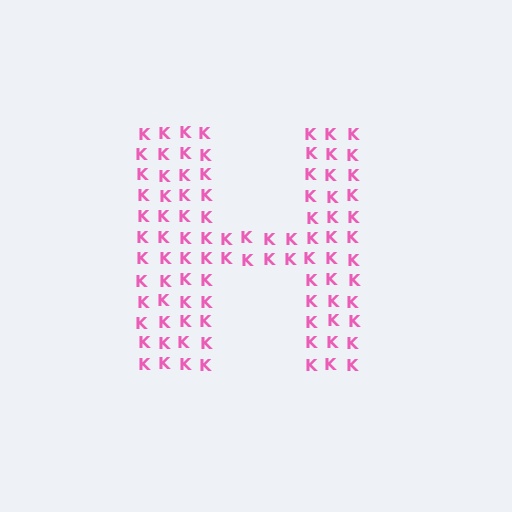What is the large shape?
The large shape is the letter H.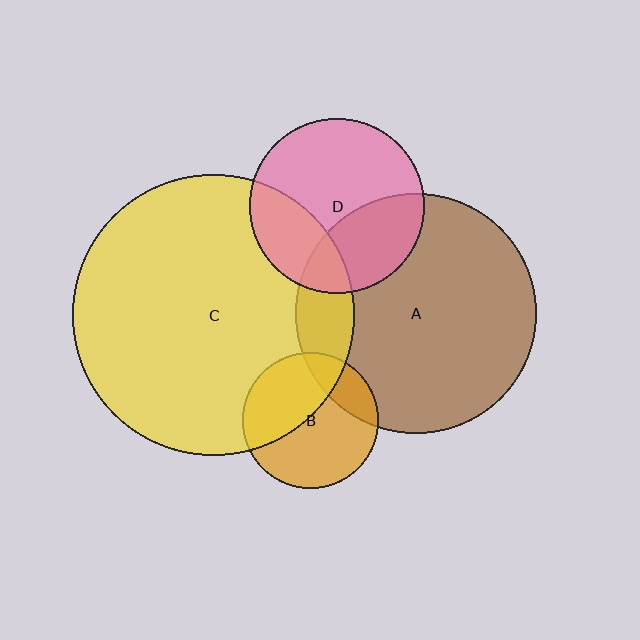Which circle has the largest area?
Circle C (yellow).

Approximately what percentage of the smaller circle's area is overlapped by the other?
Approximately 40%.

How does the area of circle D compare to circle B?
Approximately 1.7 times.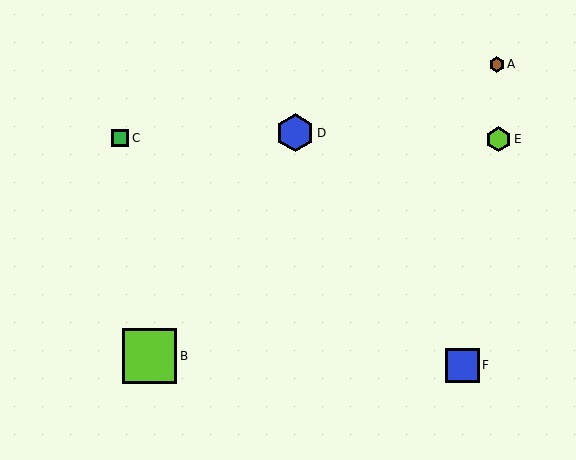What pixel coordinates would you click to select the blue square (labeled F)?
Click at (462, 365) to select the blue square F.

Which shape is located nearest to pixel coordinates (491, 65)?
The brown hexagon (labeled A) at (497, 64) is nearest to that location.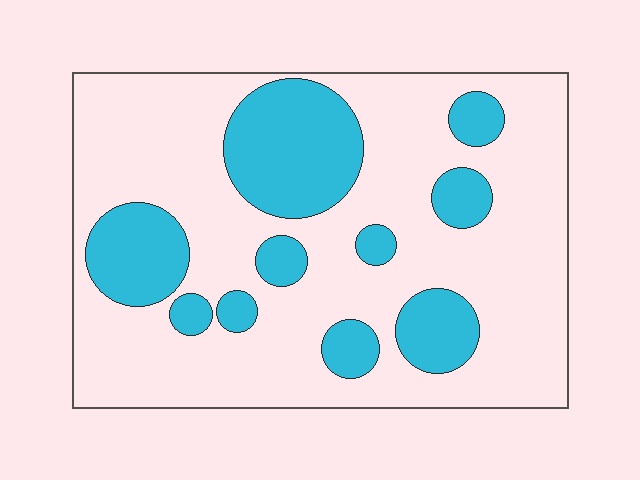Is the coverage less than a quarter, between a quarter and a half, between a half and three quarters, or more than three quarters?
Between a quarter and a half.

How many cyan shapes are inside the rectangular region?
10.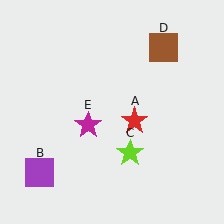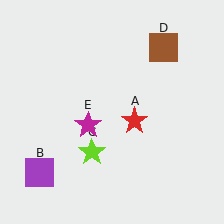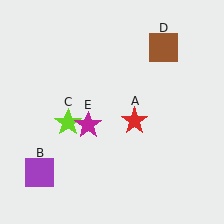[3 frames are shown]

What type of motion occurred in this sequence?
The lime star (object C) rotated clockwise around the center of the scene.